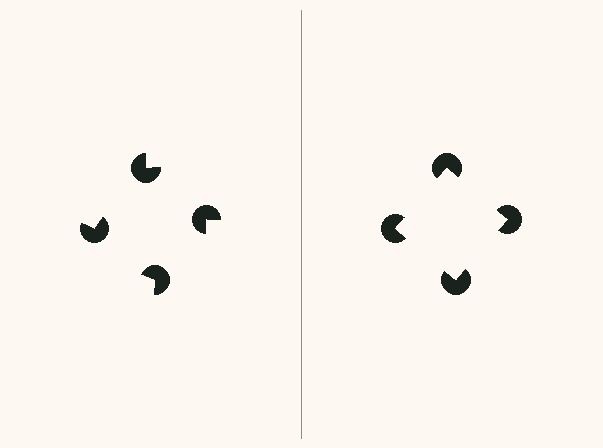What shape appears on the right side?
An illusory square.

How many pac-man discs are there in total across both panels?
8 — 4 on each side.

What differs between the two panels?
The pac-man discs are positioned identically on both sides; only the wedge orientations differ. On the right they align to a square; on the left they are misaligned.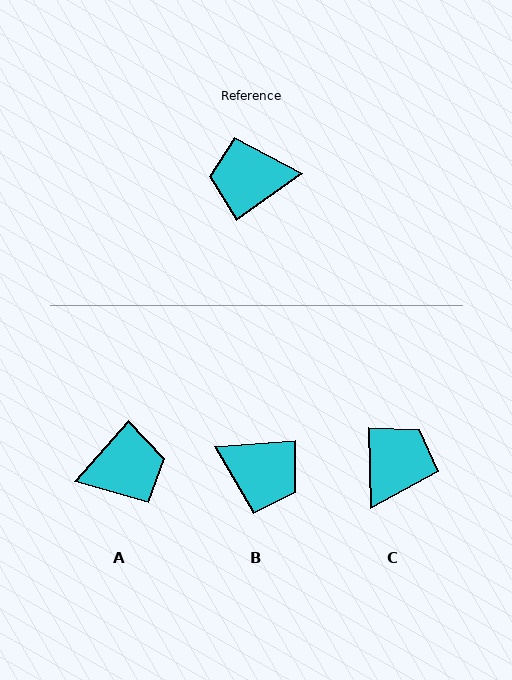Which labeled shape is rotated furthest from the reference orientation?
A, about 167 degrees away.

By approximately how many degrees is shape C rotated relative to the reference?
Approximately 124 degrees clockwise.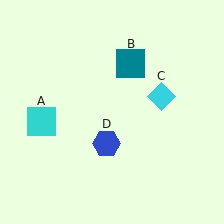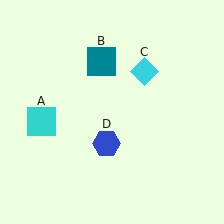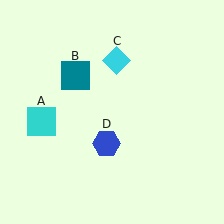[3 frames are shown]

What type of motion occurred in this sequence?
The teal square (object B), cyan diamond (object C) rotated counterclockwise around the center of the scene.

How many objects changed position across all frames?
2 objects changed position: teal square (object B), cyan diamond (object C).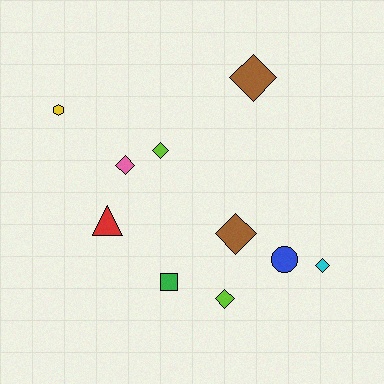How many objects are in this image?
There are 10 objects.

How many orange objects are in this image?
There are no orange objects.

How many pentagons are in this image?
There are no pentagons.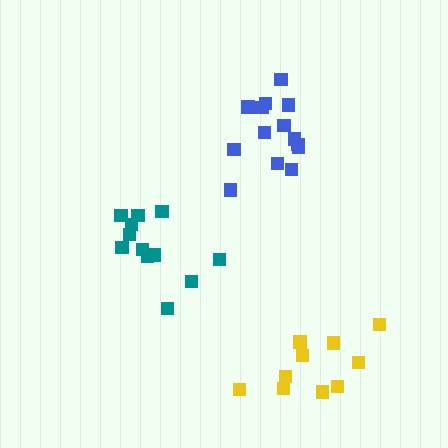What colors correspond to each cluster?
The clusters are colored: blue, yellow, teal.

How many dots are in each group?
Group 1: 14 dots, Group 2: 10 dots, Group 3: 12 dots (36 total).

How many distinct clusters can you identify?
There are 3 distinct clusters.